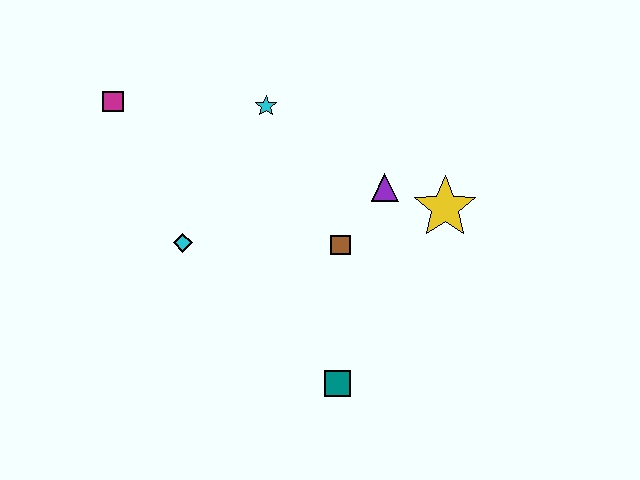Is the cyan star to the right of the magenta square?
Yes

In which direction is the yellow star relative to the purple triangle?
The yellow star is to the right of the purple triangle.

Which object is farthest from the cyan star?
The teal square is farthest from the cyan star.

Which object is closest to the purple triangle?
The yellow star is closest to the purple triangle.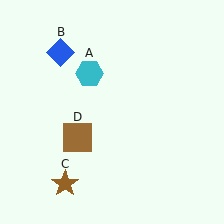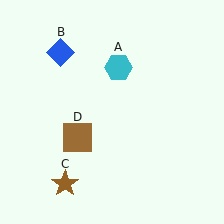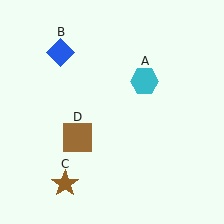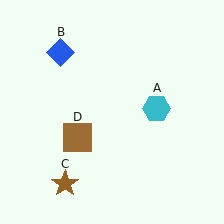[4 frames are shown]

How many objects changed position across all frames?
1 object changed position: cyan hexagon (object A).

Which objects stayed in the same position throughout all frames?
Blue diamond (object B) and brown star (object C) and brown square (object D) remained stationary.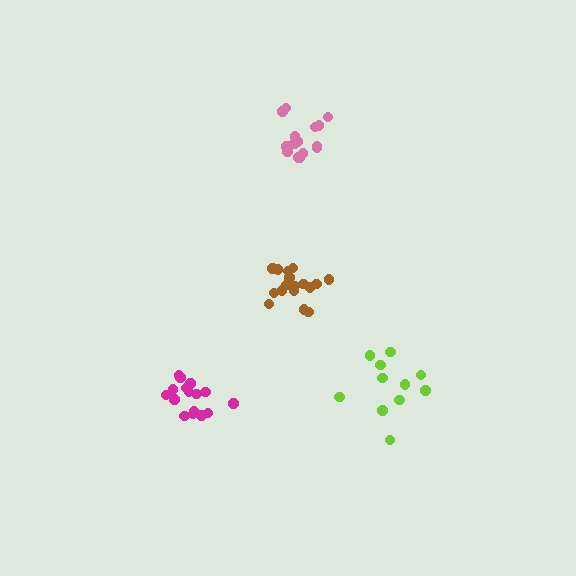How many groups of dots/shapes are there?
There are 4 groups.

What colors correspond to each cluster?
The clusters are colored: magenta, pink, lime, brown.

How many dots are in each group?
Group 1: 16 dots, Group 2: 15 dots, Group 3: 11 dots, Group 4: 17 dots (59 total).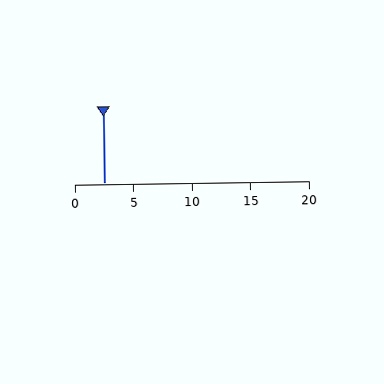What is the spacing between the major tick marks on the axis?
The major ticks are spaced 5 apart.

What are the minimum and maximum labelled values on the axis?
The axis runs from 0 to 20.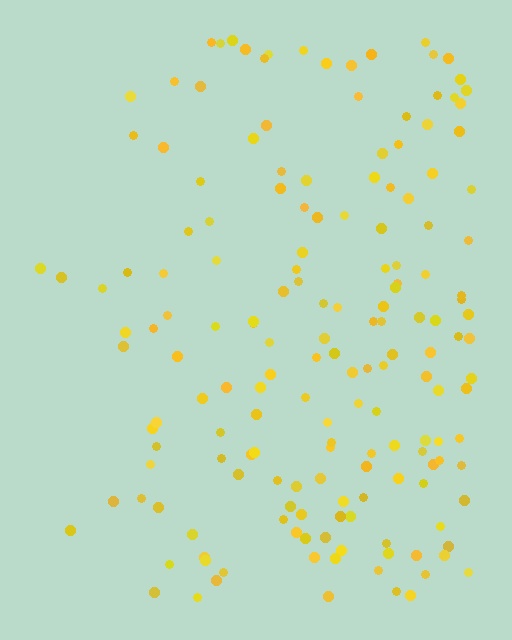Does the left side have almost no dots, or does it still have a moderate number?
Still a moderate number, just noticeably fewer than the right.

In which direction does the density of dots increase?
From left to right, with the right side densest.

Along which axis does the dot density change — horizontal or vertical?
Horizontal.